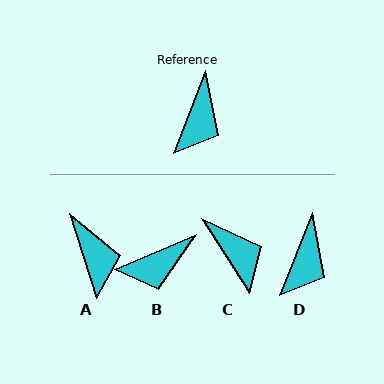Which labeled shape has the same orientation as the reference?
D.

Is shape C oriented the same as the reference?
No, it is off by about 54 degrees.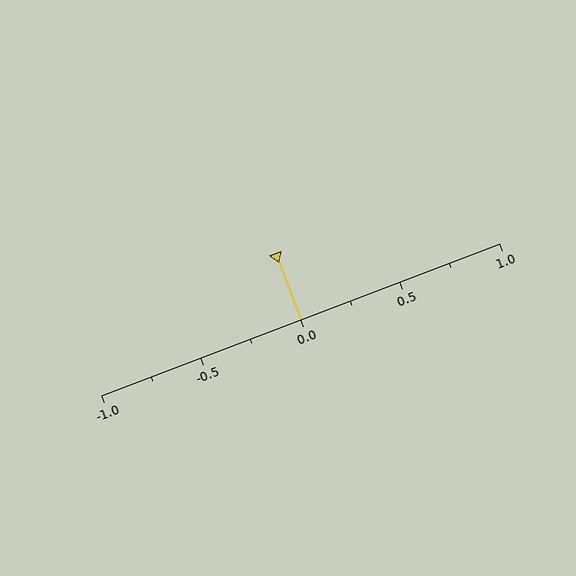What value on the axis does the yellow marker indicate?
The marker indicates approximately 0.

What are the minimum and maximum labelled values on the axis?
The axis runs from -1.0 to 1.0.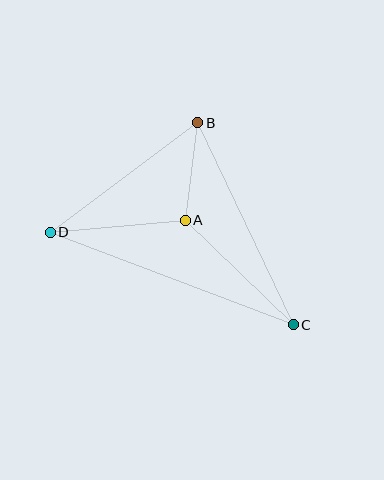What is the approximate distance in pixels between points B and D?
The distance between B and D is approximately 184 pixels.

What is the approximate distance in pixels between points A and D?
The distance between A and D is approximately 136 pixels.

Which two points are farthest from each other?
Points C and D are farthest from each other.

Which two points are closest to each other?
Points A and B are closest to each other.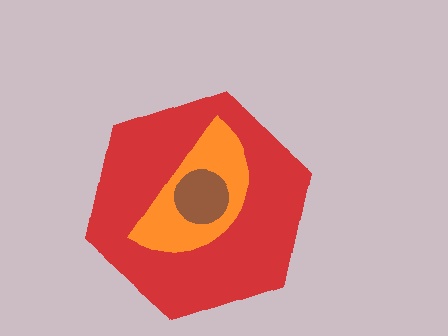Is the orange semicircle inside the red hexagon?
Yes.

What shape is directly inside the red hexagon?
The orange semicircle.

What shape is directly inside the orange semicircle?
The brown circle.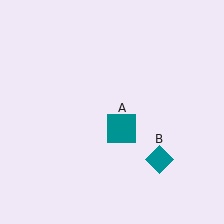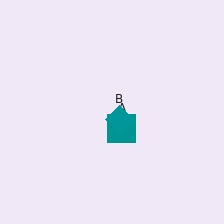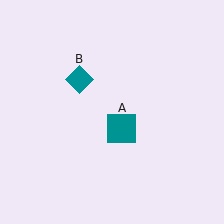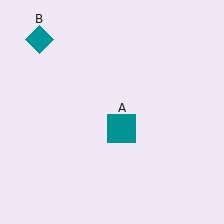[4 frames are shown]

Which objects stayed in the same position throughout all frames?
Teal square (object A) remained stationary.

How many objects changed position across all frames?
1 object changed position: teal diamond (object B).